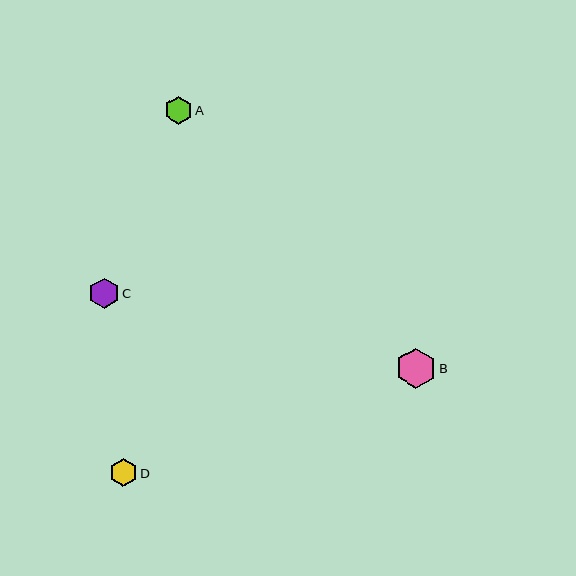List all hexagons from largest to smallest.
From largest to smallest: B, C, A, D.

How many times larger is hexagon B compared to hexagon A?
Hexagon B is approximately 1.4 times the size of hexagon A.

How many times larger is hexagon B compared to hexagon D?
Hexagon B is approximately 1.5 times the size of hexagon D.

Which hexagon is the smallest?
Hexagon D is the smallest with a size of approximately 27 pixels.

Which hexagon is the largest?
Hexagon B is the largest with a size of approximately 41 pixels.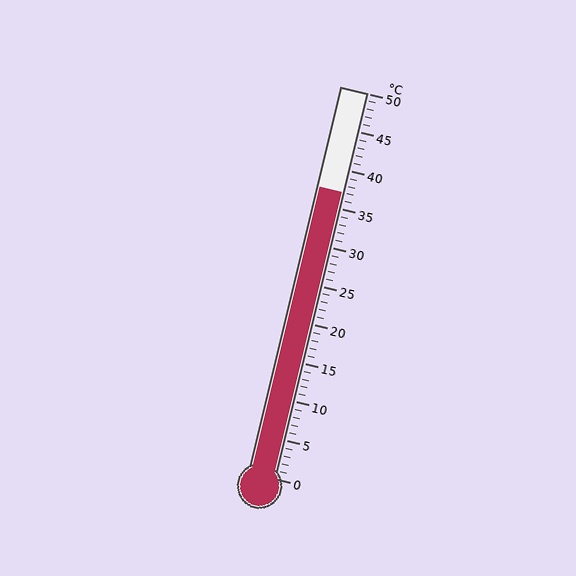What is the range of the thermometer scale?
The thermometer scale ranges from 0°C to 50°C.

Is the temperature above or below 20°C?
The temperature is above 20°C.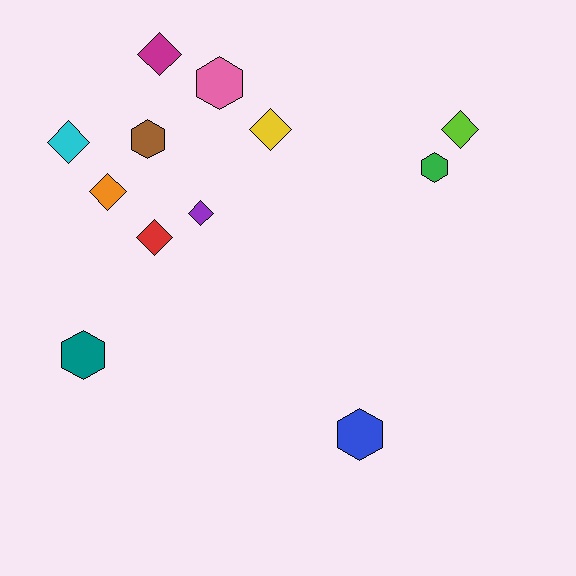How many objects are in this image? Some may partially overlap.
There are 12 objects.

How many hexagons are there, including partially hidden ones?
There are 5 hexagons.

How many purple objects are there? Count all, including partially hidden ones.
There is 1 purple object.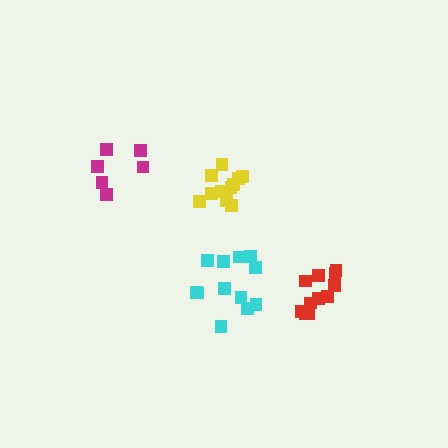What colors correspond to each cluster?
The clusters are colored: magenta, cyan, yellow, red.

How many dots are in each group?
Group 1: 6 dots, Group 2: 12 dots, Group 3: 11 dots, Group 4: 11 dots (40 total).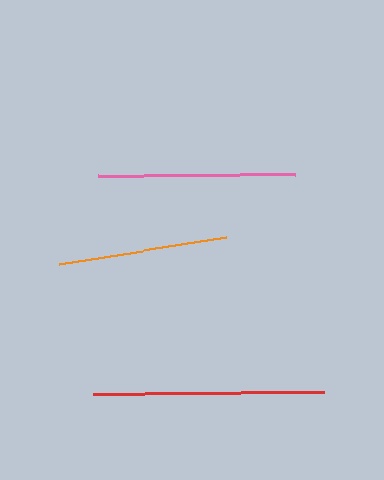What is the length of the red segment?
The red segment is approximately 230 pixels long.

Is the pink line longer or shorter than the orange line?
The pink line is longer than the orange line.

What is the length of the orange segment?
The orange segment is approximately 170 pixels long.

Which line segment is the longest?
The red line is the longest at approximately 230 pixels.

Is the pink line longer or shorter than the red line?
The red line is longer than the pink line.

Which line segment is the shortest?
The orange line is the shortest at approximately 170 pixels.